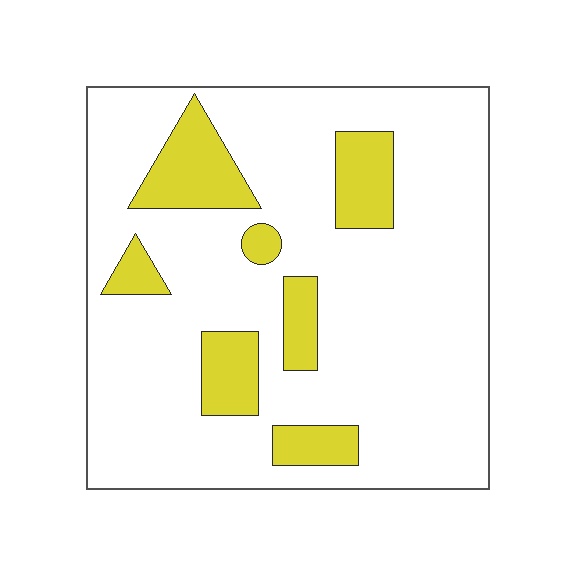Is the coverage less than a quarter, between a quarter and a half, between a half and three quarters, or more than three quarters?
Less than a quarter.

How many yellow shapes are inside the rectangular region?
7.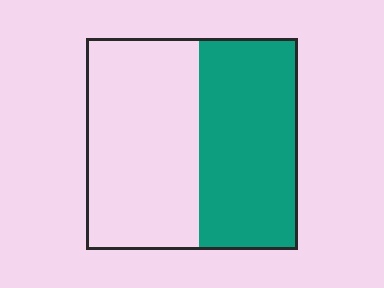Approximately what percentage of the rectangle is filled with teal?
Approximately 45%.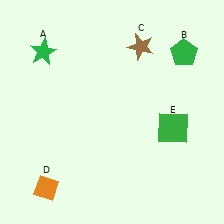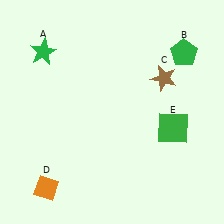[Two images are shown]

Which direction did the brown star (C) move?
The brown star (C) moved down.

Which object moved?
The brown star (C) moved down.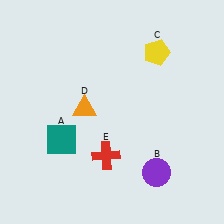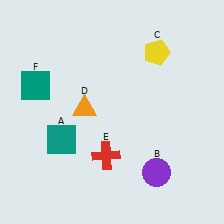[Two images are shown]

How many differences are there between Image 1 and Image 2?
There is 1 difference between the two images.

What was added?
A teal square (F) was added in Image 2.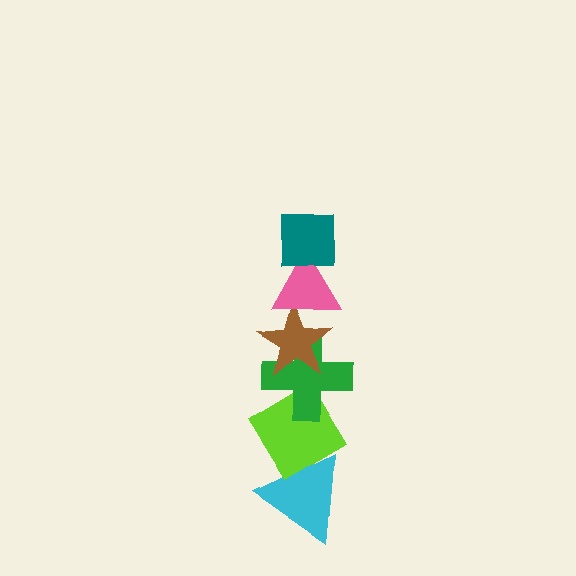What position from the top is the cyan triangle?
The cyan triangle is 6th from the top.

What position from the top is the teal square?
The teal square is 1st from the top.